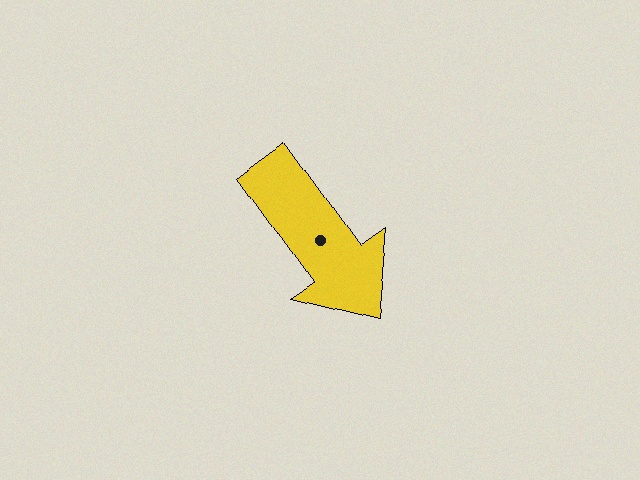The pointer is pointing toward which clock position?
Roughly 5 o'clock.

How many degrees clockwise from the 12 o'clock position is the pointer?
Approximately 145 degrees.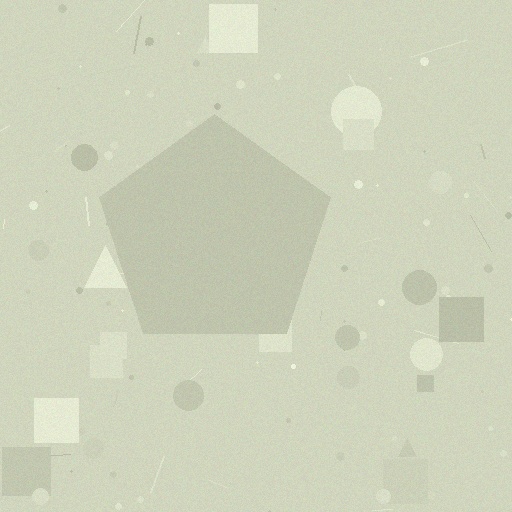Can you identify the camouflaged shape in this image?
The camouflaged shape is a pentagon.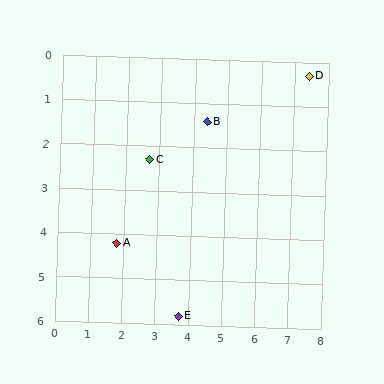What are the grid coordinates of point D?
Point D is at approximately (7.4, 0.3).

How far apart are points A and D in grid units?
Points A and D are about 6.8 grid units apart.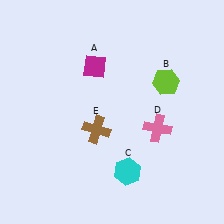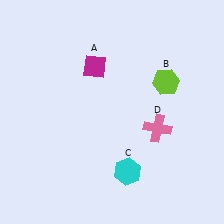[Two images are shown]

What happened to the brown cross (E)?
The brown cross (E) was removed in Image 2. It was in the bottom-left area of Image 1.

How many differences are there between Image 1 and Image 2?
There is 1 difference between the two images.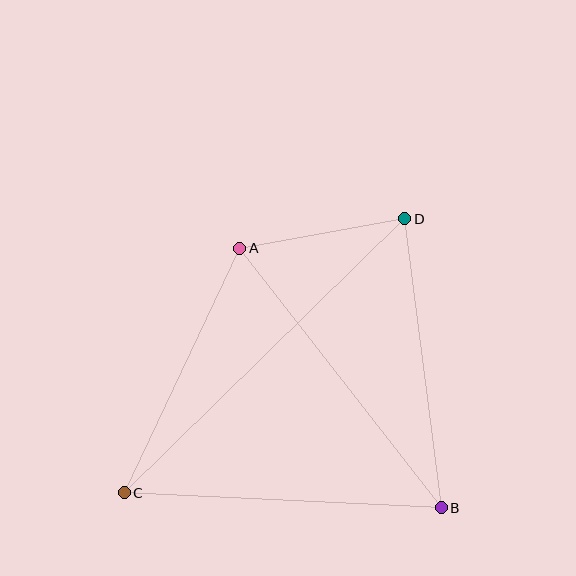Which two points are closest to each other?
Points A and D are closest to each other.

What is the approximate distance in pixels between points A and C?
The distance between A and C is approximately 270 pixels.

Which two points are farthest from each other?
Points C and D are farthest from each other.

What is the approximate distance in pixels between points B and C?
The distance between B and C is approximately 317 pixels.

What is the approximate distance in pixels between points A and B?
The distance between A and B is approximately 328 pixels.